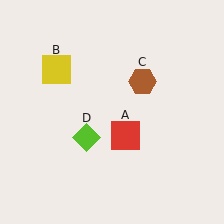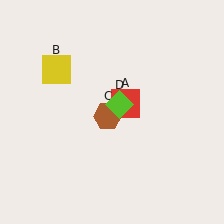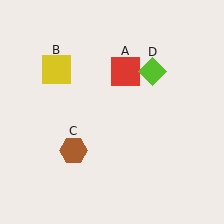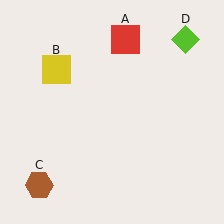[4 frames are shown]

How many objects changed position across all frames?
3 objects changed position: red square (object A), brown hexagon (object C), lime diamond (object D).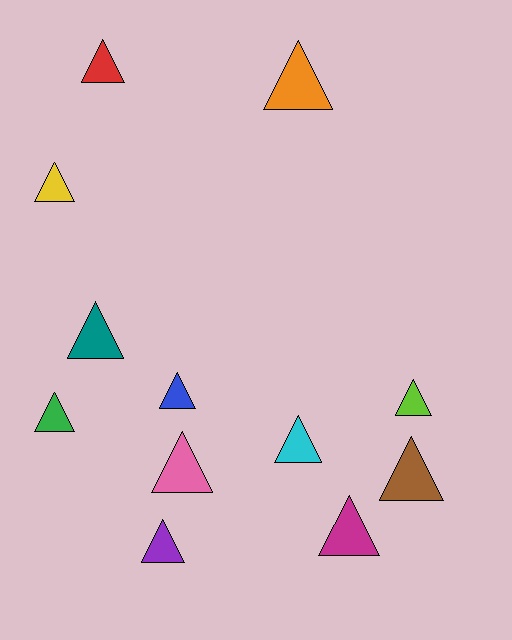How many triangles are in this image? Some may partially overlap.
There are 12 triangles.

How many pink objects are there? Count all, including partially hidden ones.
There is 1 pink object.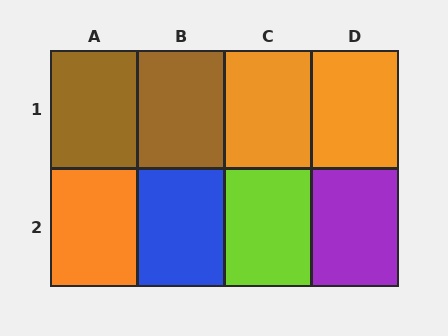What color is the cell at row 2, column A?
Orange.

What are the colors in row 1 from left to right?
Brown, brown, orange, orange.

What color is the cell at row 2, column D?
Purple.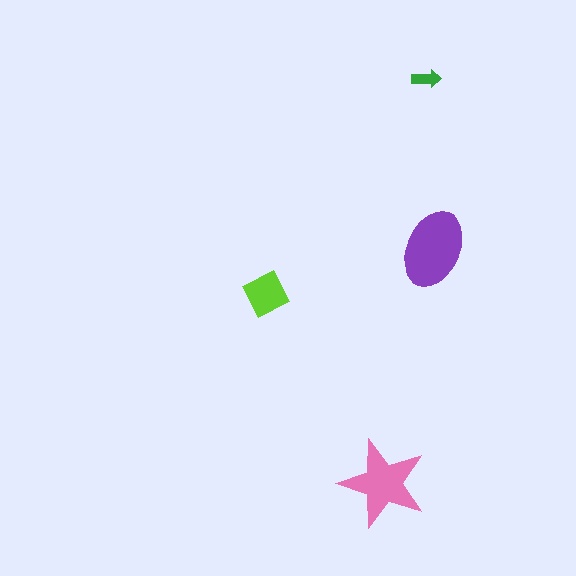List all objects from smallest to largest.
The green arrow, the lime square, the pink star, the purple ellipse.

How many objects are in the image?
There are 4 objects in the image.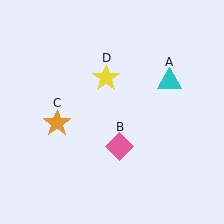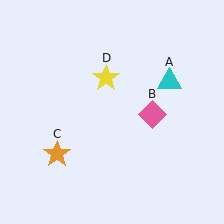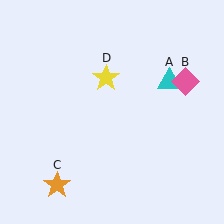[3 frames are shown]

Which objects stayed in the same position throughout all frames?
Cyan triangle (object A) and yellow star (object D) remained stationary.